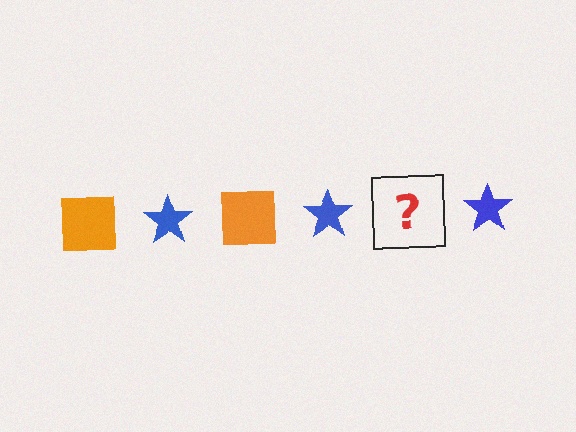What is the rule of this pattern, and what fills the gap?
The rule is that the pattern alternates between orange square and blue star. The gap should be filled with an orange square.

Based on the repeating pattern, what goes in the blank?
The blank should be an orange square.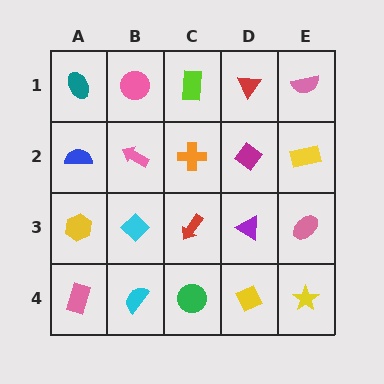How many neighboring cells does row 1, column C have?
3.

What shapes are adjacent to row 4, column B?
A cyan diamond (row 3, column B), a pink rectangle (row 4, column A), a green circle (row 4, column C).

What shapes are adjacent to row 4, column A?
A yellow hexagon (row 3, column A), a cyan semicircle (row 4, column B).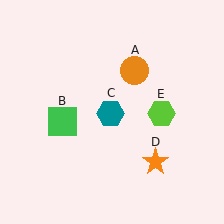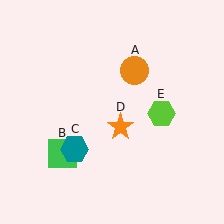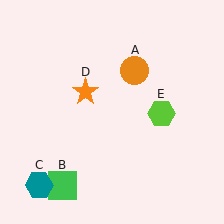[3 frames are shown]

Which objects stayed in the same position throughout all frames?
Orange circle (object A) and lime hexagon (object E) remained stationary.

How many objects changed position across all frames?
3 objects changed position: green square (object B), teal hexagon (object C), orange star (object D).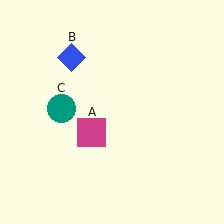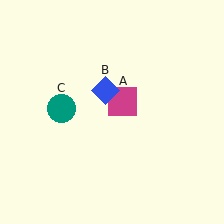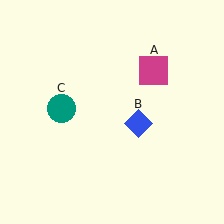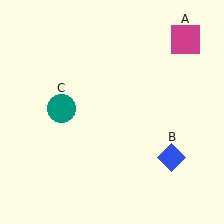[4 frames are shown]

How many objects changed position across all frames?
2 objects changed position: magenta square (object A), blue diamond (object B).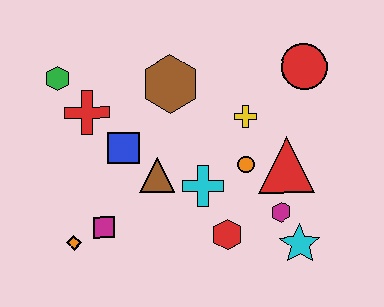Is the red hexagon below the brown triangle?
Yes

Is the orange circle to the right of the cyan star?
No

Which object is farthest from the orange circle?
The green hexagon is farthest from the orange circle.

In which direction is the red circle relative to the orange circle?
The red circle is above the orange circle.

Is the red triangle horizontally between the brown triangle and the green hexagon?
No